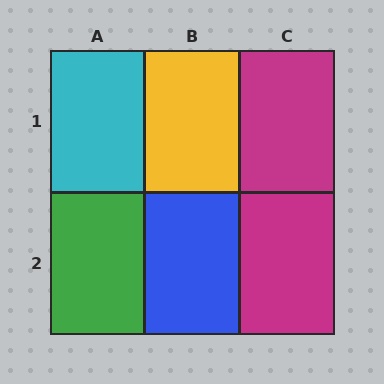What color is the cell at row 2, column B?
Blue.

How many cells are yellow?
1 cell is yellow.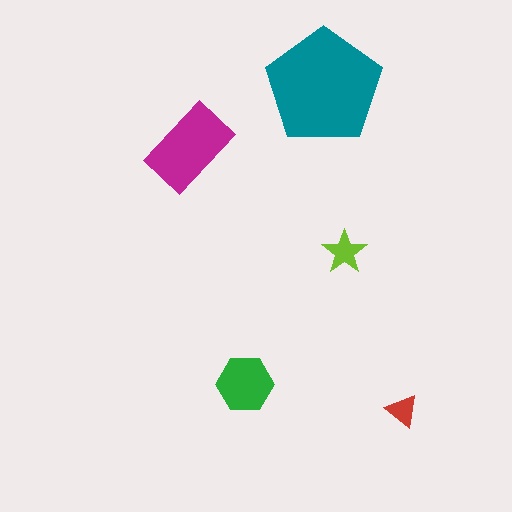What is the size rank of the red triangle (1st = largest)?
5th.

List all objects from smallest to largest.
The red triangle, the lime star, the green hexagon, the magenta rectangle, the teal pentagon.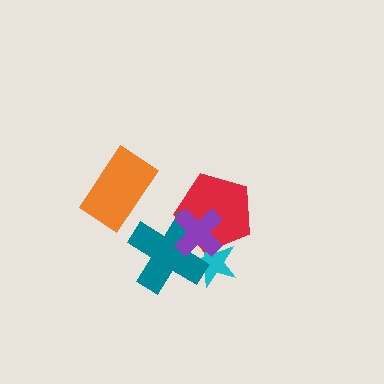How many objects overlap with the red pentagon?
3 objects overlap with the red pentagon.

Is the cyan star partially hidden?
Yes, it is partially covered by another shape.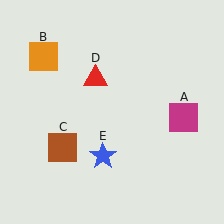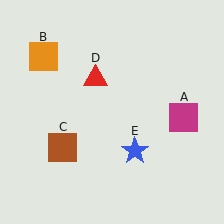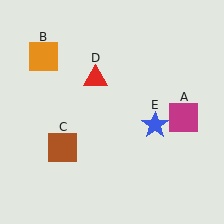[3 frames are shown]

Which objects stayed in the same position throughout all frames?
Magenta square (object A) and orange square (object B) and brown square (object C) and red triangle (object D) remained stationary.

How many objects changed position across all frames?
1 object changed position: blue star (object E).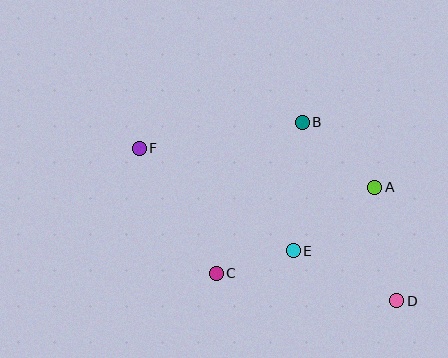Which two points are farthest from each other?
Points D and F are farthest from each other.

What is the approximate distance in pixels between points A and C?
The distance between A and C is approximately 180 pixels.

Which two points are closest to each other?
Points C and E are closest to each other.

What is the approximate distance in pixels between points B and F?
The distance between B and F is approximately 165 pixels.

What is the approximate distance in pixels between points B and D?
The distance between B and D is approximately 202 pixels.